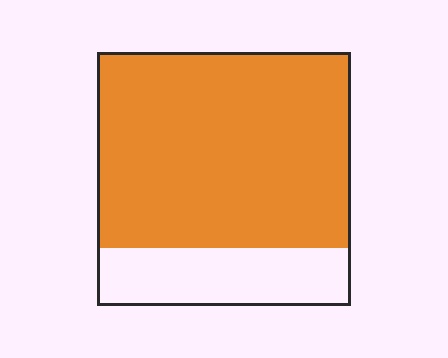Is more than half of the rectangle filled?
Yes.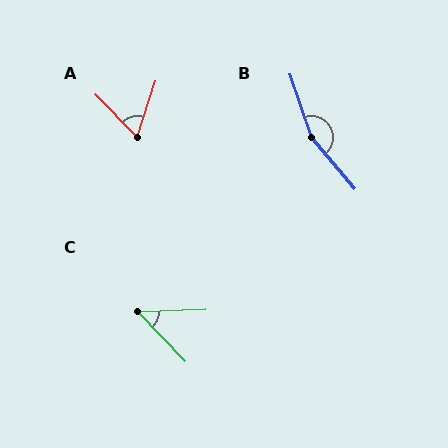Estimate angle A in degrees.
Approximately 63 degrees.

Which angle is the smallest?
C, at approximately 48 degrees.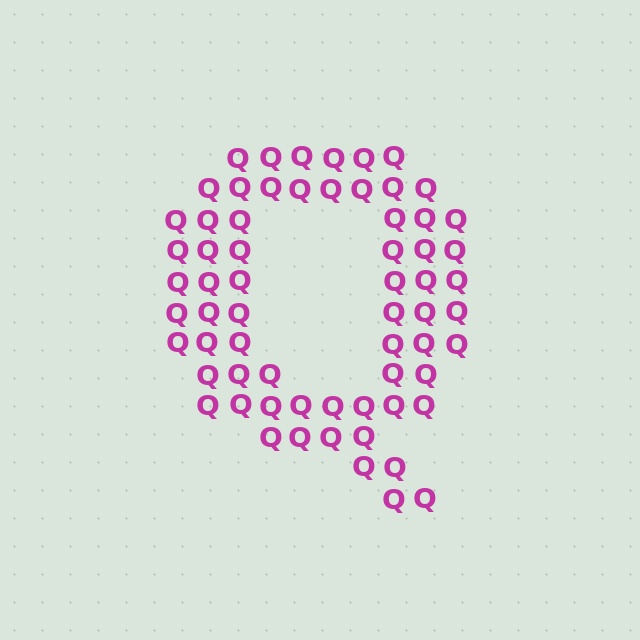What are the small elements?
The small elements are letter Q's.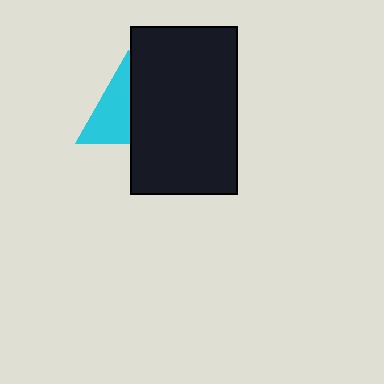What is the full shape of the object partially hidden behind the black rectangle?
The partially hidden object is a cyan triangle.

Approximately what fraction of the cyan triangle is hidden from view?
Roughly 49% of the cyan triangle is hidden behind the black rectangle.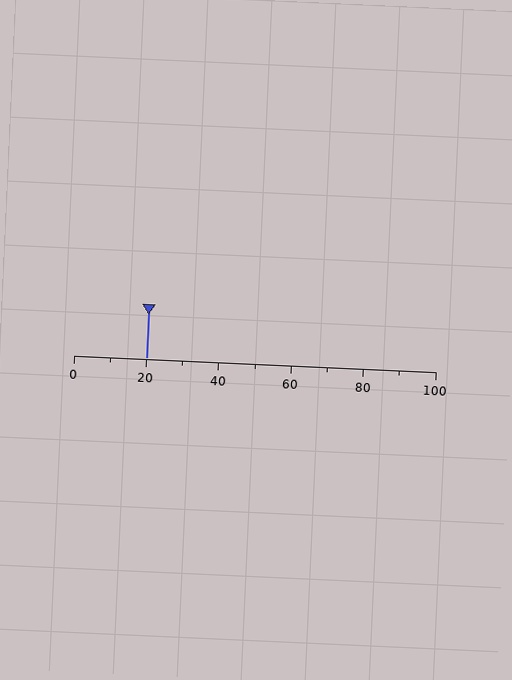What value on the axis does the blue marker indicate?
The marker indicates approximately 20.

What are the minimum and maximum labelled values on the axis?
The axis runs from 0 to 100.